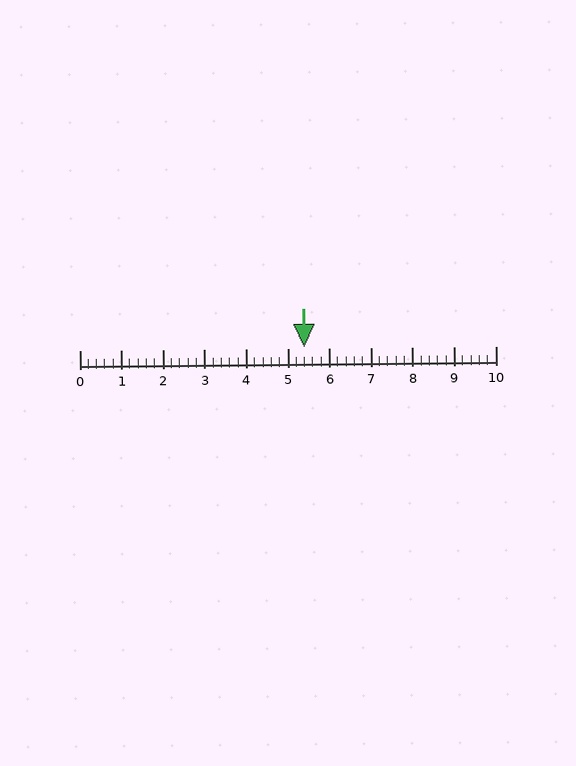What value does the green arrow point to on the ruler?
The green arrow points to approximately 5.4.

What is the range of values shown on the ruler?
The ruler shows values from 0 to 10.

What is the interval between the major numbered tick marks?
The major tick marks are spaced 1 units apart.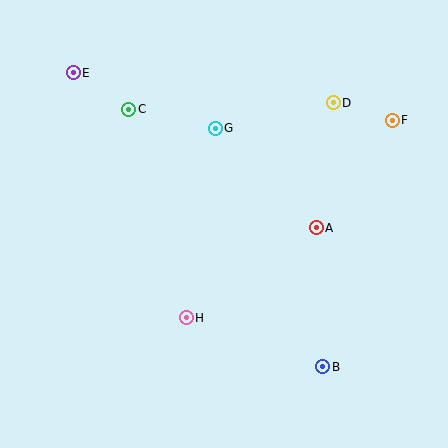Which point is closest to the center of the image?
Point A at (316, 228) is closest to the center.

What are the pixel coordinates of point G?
Point G is at (215, 128).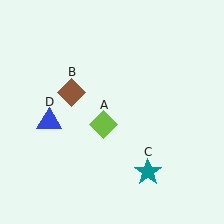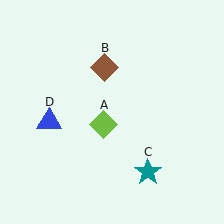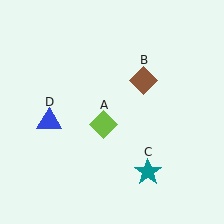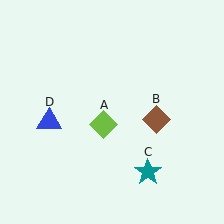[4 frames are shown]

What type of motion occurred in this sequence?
The brown diamond (object B) rotated clockwise around the center of the scene.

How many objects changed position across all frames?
1 object changed position: brown diamond (object B).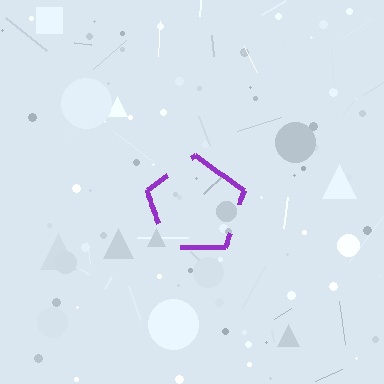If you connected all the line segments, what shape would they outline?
They would outline a pentagon.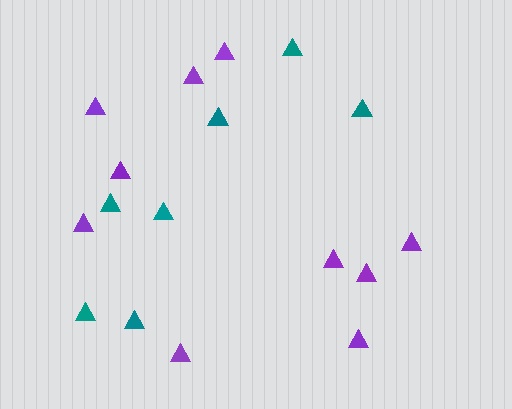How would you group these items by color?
There are 2 groups: one group of purple triangles (10) and one group of teal triangles (7).